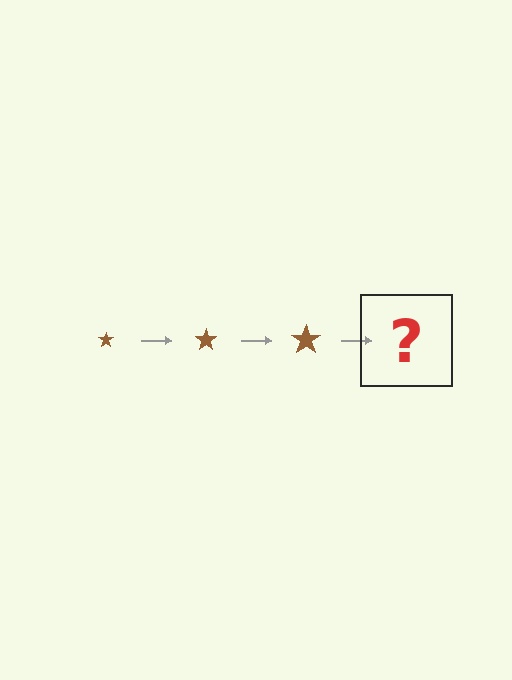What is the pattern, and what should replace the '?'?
The pattern is that the star gets progressively larger each step. The '?' should be a brown star, larger than the previous one.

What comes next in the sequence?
The next element should be a brown star, larger than the previous one.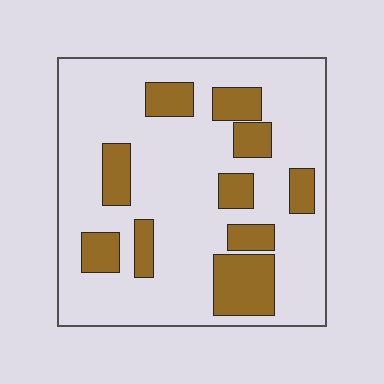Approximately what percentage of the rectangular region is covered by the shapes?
Approximately 25%.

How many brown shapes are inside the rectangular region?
10.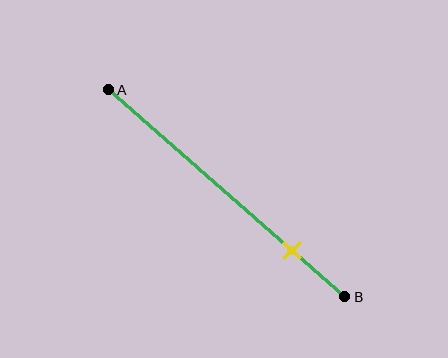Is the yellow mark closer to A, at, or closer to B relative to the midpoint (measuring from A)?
The yellow mark is closer to point B than the midpoint of segment AB.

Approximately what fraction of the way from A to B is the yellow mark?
The yellow mark is approximately 80% of the way from A to B.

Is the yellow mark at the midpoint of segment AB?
No, the mark is at about 80% from A, not at the 50% midpoint.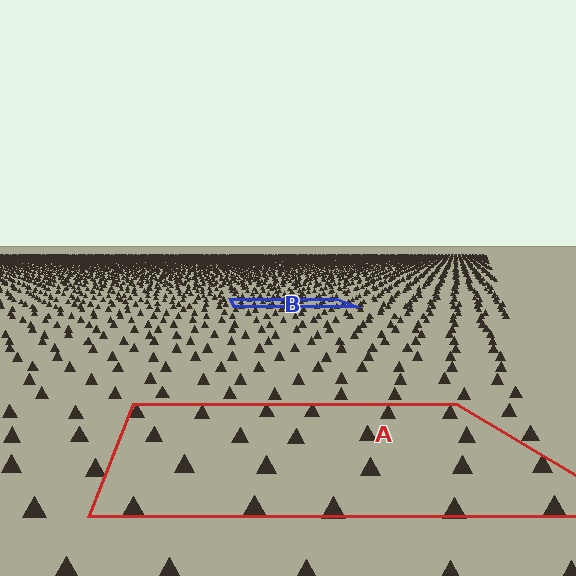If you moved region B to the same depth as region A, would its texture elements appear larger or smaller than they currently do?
They would appear larger. At a closer depth, the same texture elements are projected at a bigger on-screen size.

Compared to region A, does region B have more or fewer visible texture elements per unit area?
Region B has more texture elements per unit area — they are packed more densely because it is farther away.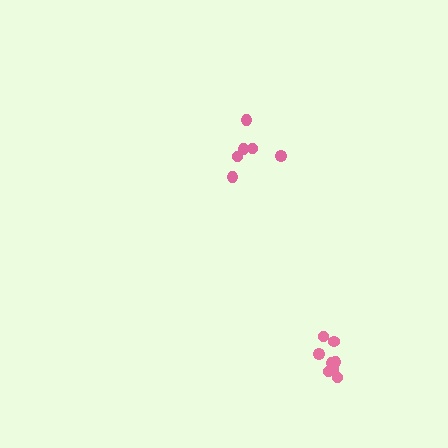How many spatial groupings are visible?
There are 2 spatial groupings.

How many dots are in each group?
Group 1: 6 dots, Group 2: 8 dots (14 total).